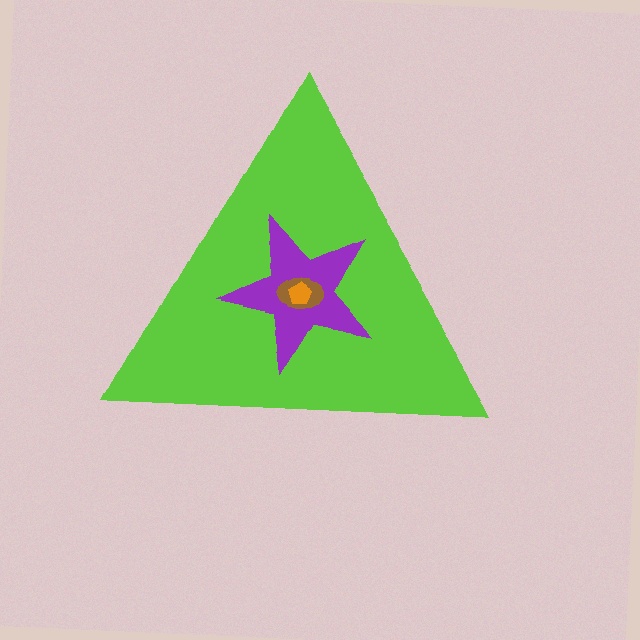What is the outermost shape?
The lime triangle.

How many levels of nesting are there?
4.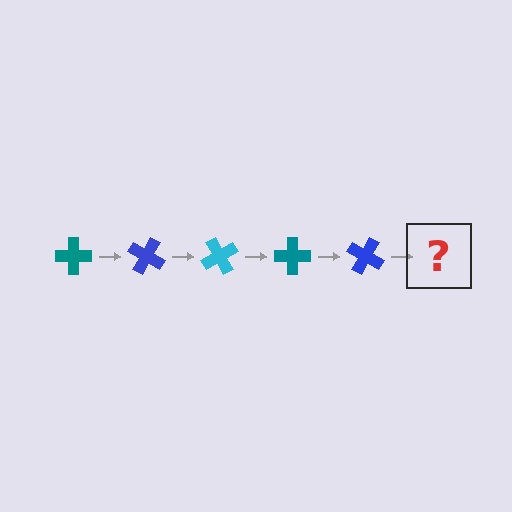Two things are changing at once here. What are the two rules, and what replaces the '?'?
The two rules are that it rotates 30 degrees each step and the color cycles through teal, blue, and cyan. The '?' should be a cyan cross, rotated 150 degrees from the start.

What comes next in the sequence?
The next element should be a cyan cross, rotated 150 degrees from the start.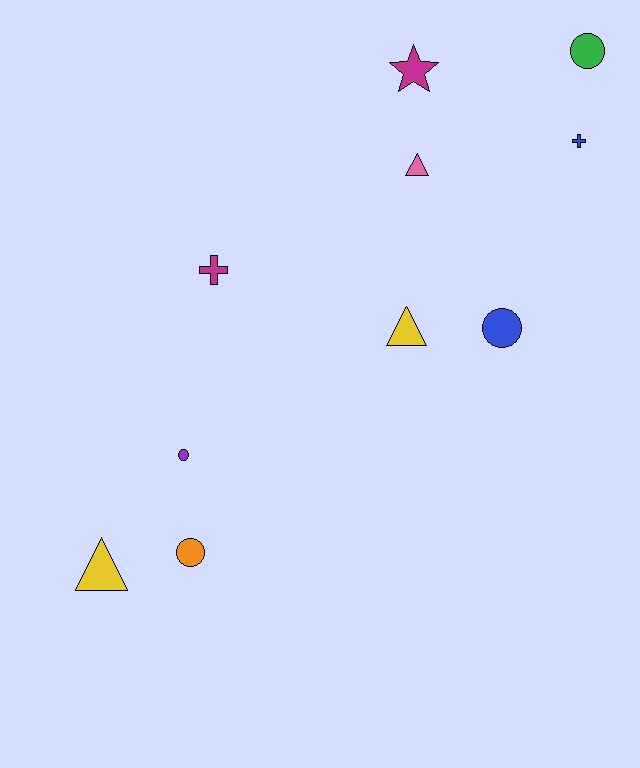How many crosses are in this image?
There are 2 crosses.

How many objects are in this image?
There are 10 objects.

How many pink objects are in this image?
There is 1 pink object.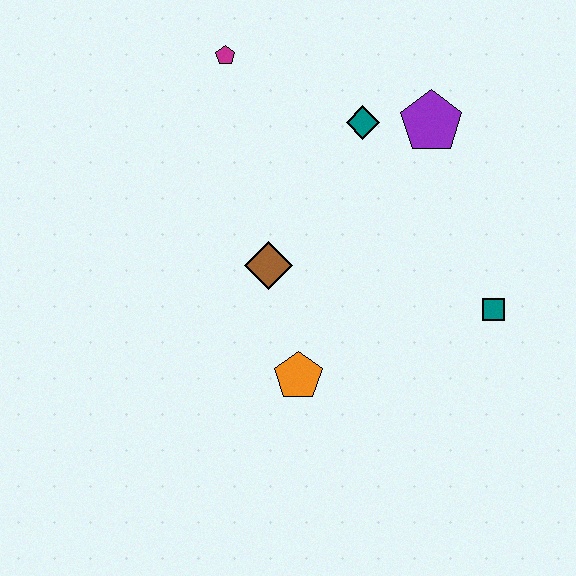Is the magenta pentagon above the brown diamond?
Yes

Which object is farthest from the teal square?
The magenta pentagon is farthest from the teal square.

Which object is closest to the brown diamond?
The orange pentagon is closest to the brown diamond.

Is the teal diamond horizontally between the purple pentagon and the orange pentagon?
Yes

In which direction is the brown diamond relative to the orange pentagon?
The brown diamond is above the orange pentagon.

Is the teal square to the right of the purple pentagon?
Yes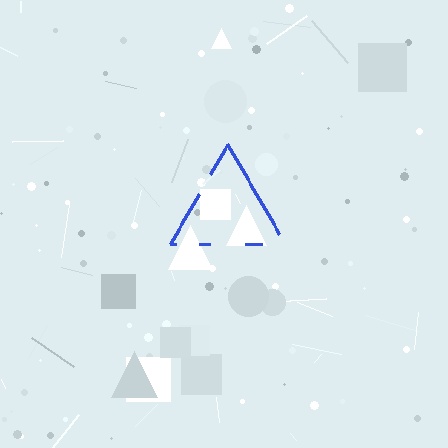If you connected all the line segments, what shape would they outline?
They would outline a triangle.